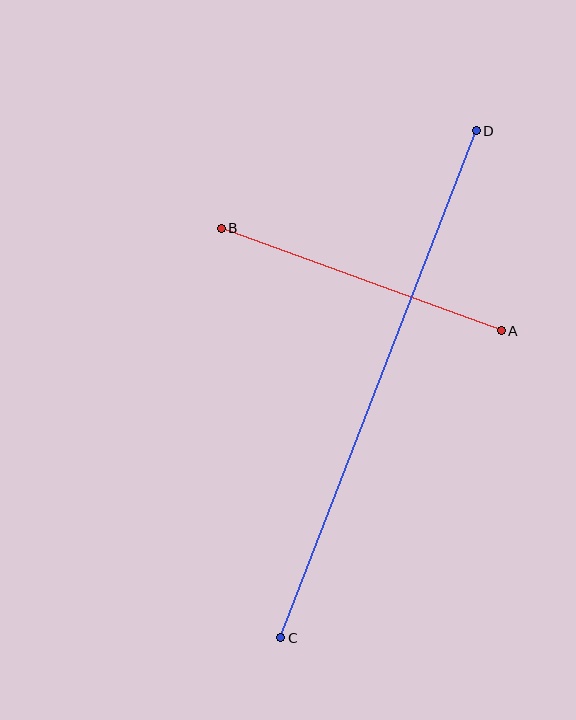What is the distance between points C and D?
The distance is approximately 544 pixels.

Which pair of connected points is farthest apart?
Points C and D are farthest apart.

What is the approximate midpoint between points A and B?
The midpoint is at approximately (361, 279) pixels.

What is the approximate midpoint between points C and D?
The midpoint is at approximately (379, 384) pixels.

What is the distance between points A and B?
The distance is approximately 298 pixels.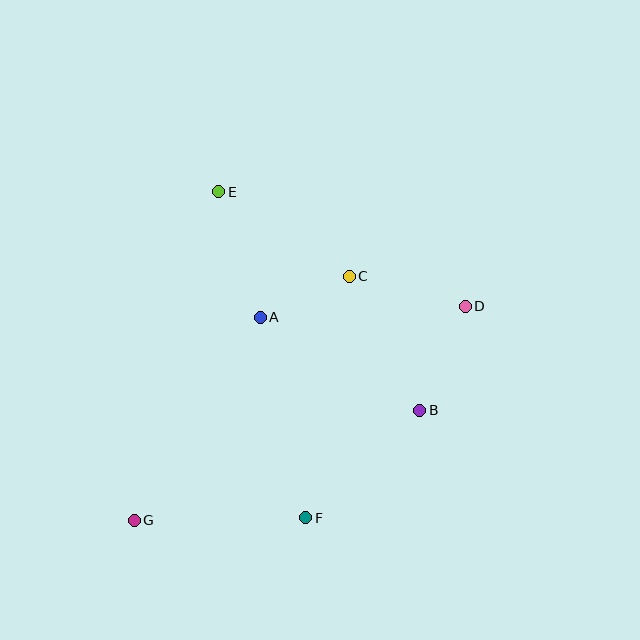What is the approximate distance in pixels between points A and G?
The distance between A and G is approximately 239 pixels.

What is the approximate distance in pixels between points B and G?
The distance between B and G is approximately 306 pixels.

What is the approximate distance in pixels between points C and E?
The distance between C and E is approximately 155 pixels.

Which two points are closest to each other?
Points A and C are closest to each other.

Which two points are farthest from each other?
Points D and G are farthest from each other.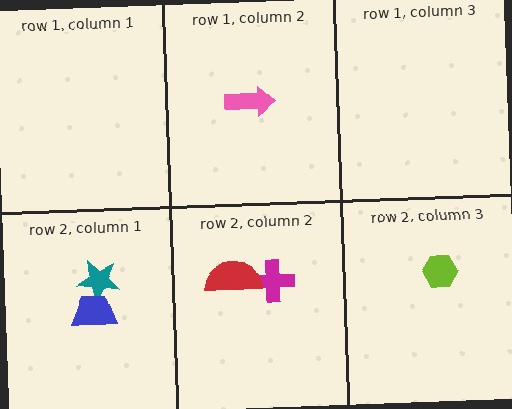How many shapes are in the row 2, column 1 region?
2.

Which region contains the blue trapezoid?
The row 2, column 1 region.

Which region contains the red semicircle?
The row 2, column 2 region.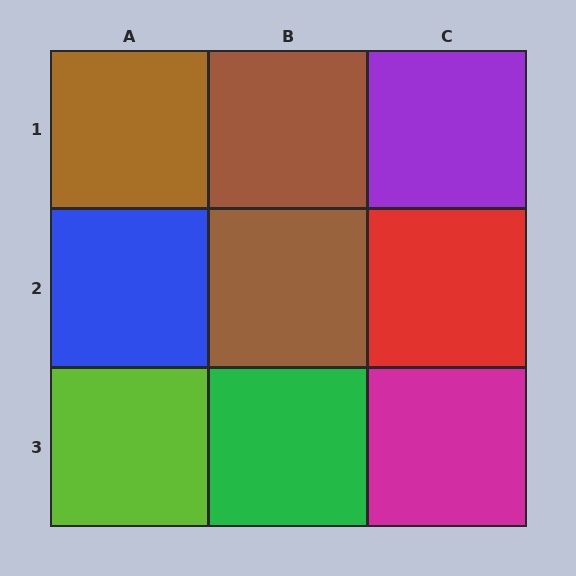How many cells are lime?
1 cell is lime.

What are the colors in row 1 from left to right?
Brown, brown, purple.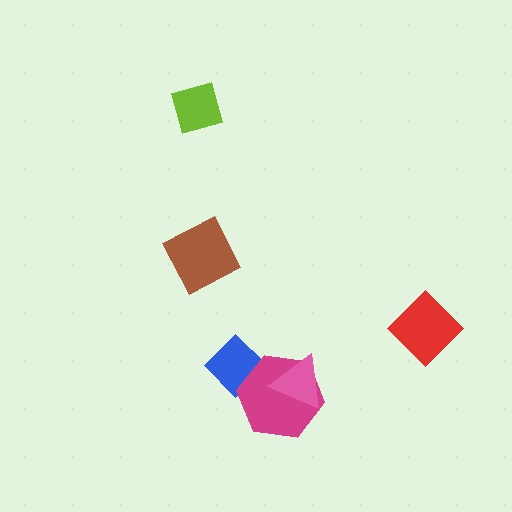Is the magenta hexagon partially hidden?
Yes, it is partially covered by another shape.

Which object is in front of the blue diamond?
The magenta hexagon is in front of the blue diamond.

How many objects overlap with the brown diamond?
0 objects overlap with the brown diamond.